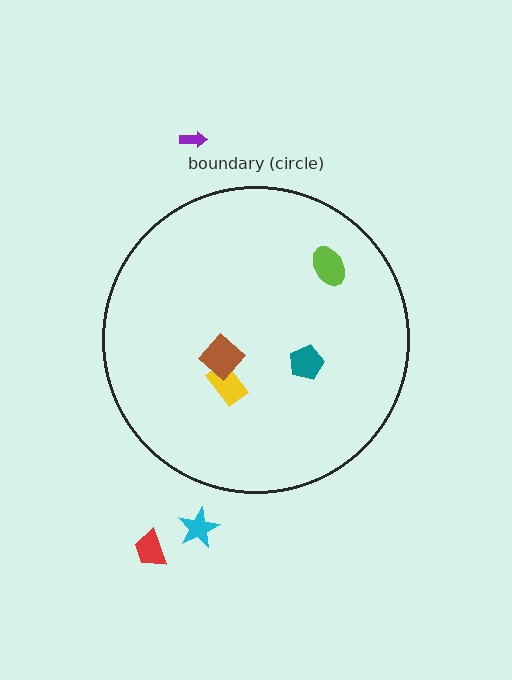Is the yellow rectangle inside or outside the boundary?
Inside.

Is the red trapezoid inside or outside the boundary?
Outside.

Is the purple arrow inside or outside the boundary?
Outside.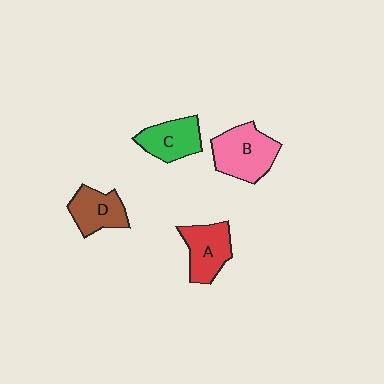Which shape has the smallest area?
Shape D (brown).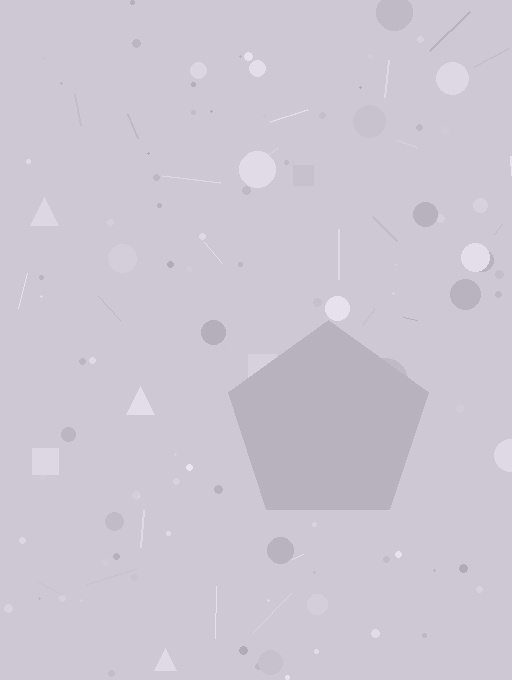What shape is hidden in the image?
A pentagon is hidden in the image.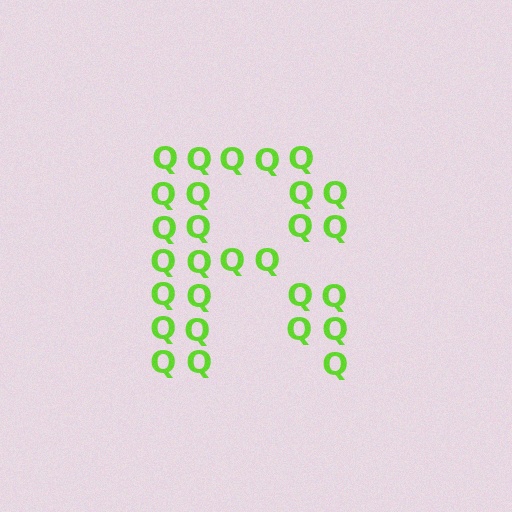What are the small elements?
The small elements are letter Q's.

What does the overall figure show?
The overall figure shows the letter R.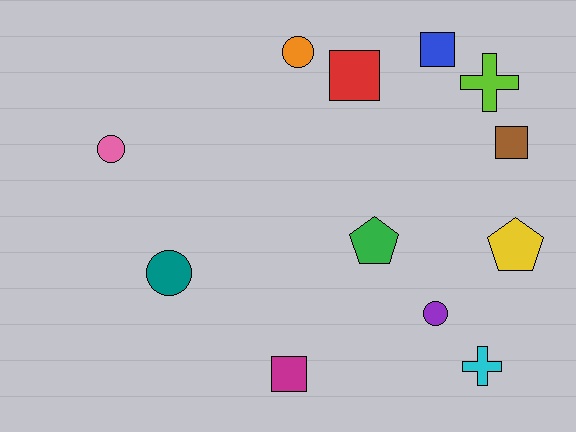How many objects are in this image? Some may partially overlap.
There are 12 objects.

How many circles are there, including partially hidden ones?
There are 4 circles.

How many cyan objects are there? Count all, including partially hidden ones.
There is 1 cyan object.